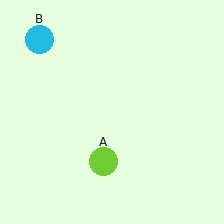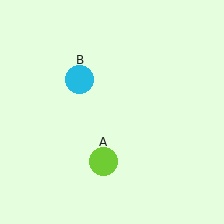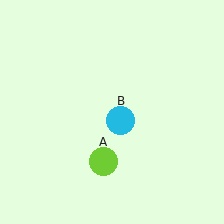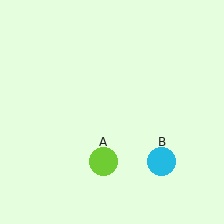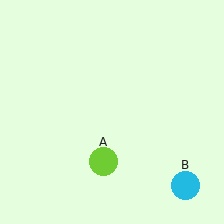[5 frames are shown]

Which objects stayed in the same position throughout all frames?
Lime circle (object A) remained stationary.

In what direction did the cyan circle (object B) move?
The cyan circle (object B) moved down and to the right.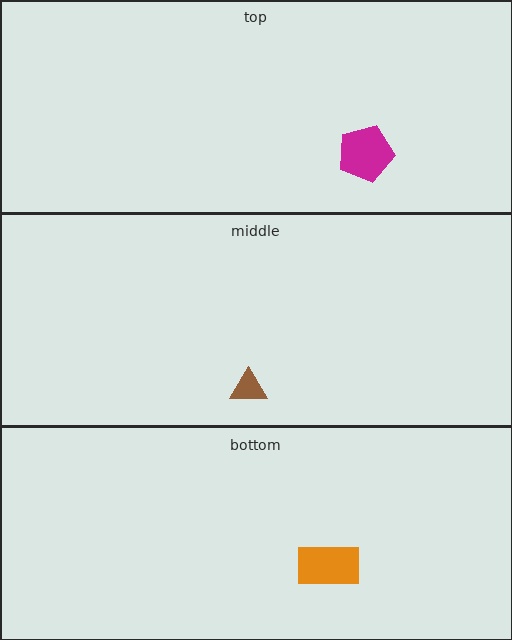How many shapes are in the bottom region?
1.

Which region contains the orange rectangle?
The bottom region.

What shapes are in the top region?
The magenta pentagon.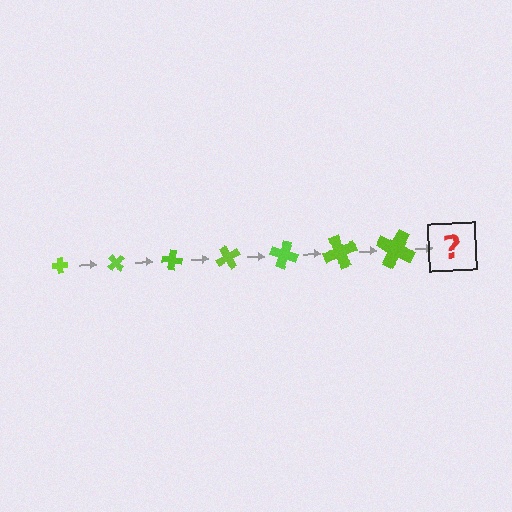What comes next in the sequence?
The next element should be a cross, larger than the previous one and rotated 350 degrees from the start.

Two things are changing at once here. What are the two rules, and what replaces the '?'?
The two rules are that the cross grows larger each step and it rotates 50 degrees each step. The '?' should be a cross, larger than the previous one and rotated 350 degrees from the start.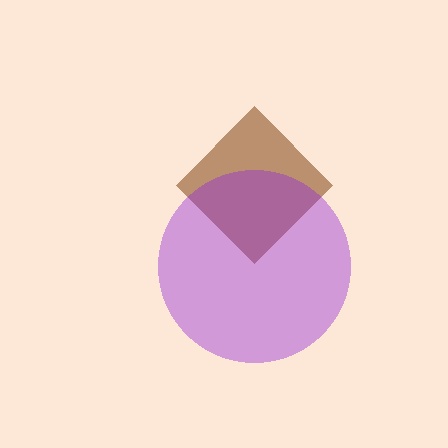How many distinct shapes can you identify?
There are 2 distinct shapes: a brown diamond, a purple circle.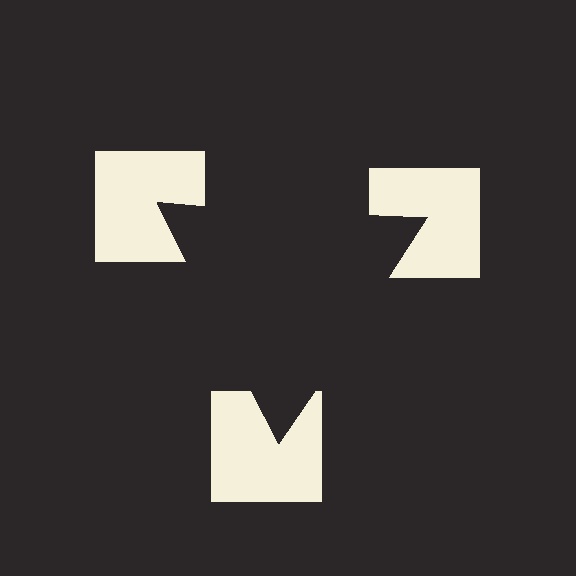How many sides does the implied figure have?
3 sides.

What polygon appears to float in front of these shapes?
An illusory triangle — its edges are inferred from the aligned wedge cuts in the notched squares, not physically drawn.